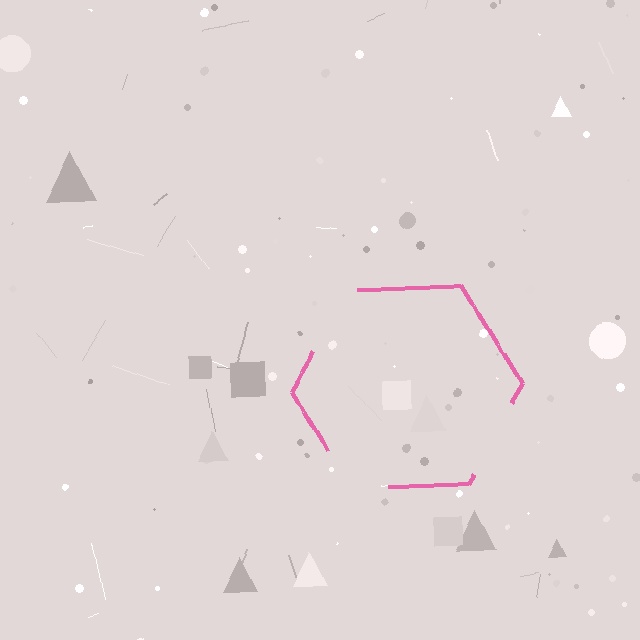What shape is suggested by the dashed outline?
The dashed outline suggests a hexagon.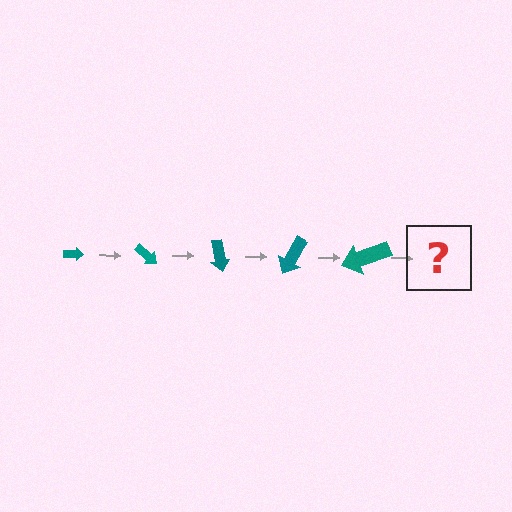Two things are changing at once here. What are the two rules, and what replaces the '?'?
The two rules are that the arrow grows larger each step and it rotates 40 degrees each step. The '?' should be an arrow, larger than the previous one and rotated 200 degrees from the start.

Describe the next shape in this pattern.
It should be an arrow, larger than the previous one and rotated 200 degrees from the start.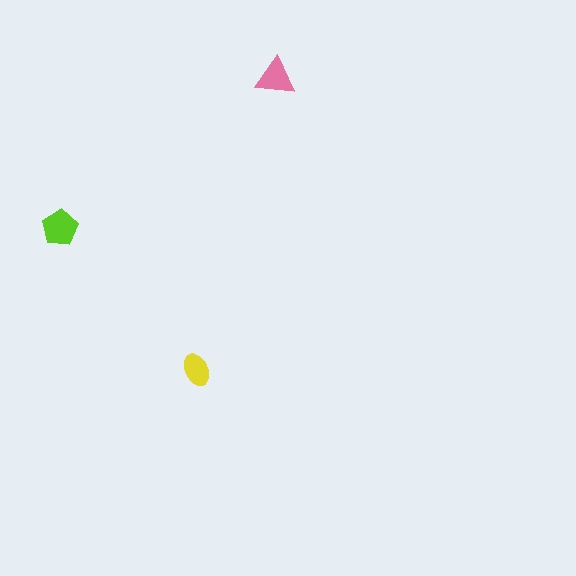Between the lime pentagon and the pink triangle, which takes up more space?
The lime pentagon.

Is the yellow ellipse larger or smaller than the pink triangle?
Smaller.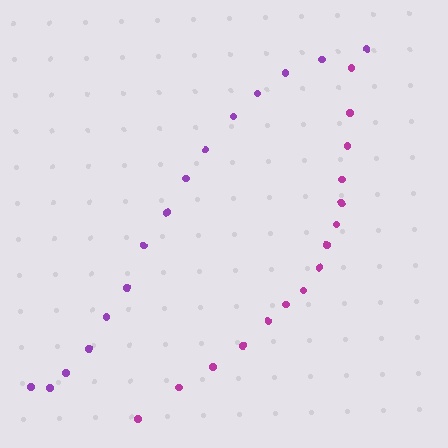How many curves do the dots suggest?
There are 2 distinct paths.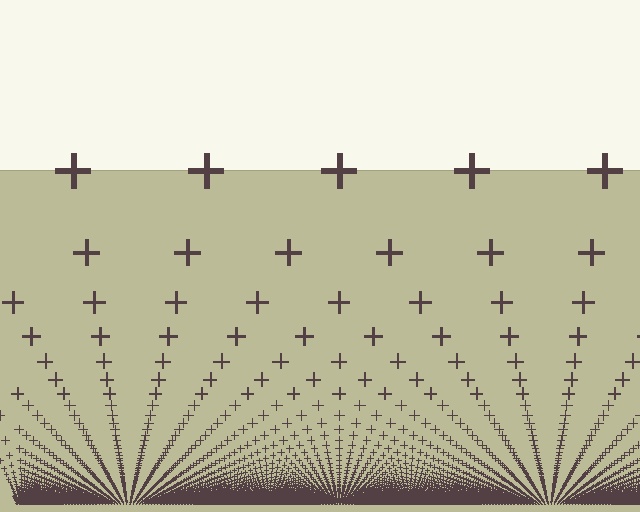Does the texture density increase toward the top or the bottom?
Density increases toward the bottom.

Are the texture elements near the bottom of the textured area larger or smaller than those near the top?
Smaller. The gradient is inverted — elements near the bottom are smaller and denser.